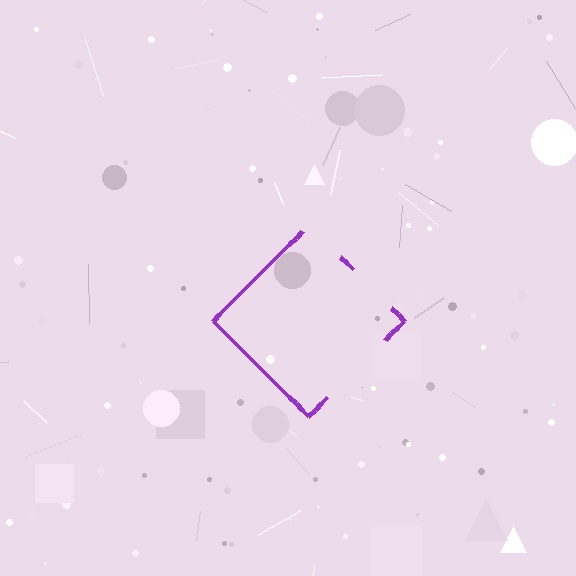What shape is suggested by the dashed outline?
The dashed outline suggests a diamond.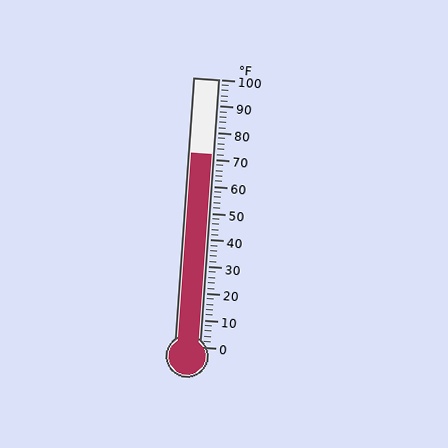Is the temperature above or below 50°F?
The temperature is above 50°F.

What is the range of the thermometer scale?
The thermometer scale ranges from 0°F to 100°F.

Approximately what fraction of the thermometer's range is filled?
The thermometer is filled to approximately 70% of its range.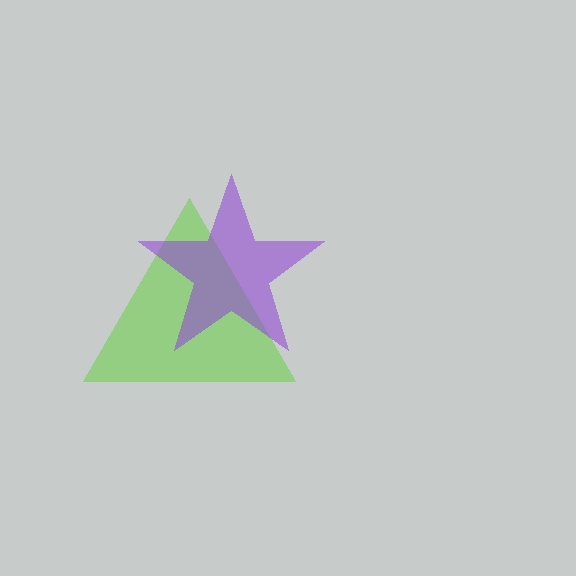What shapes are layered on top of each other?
The layered shapes are: a lime triangle, a purple star.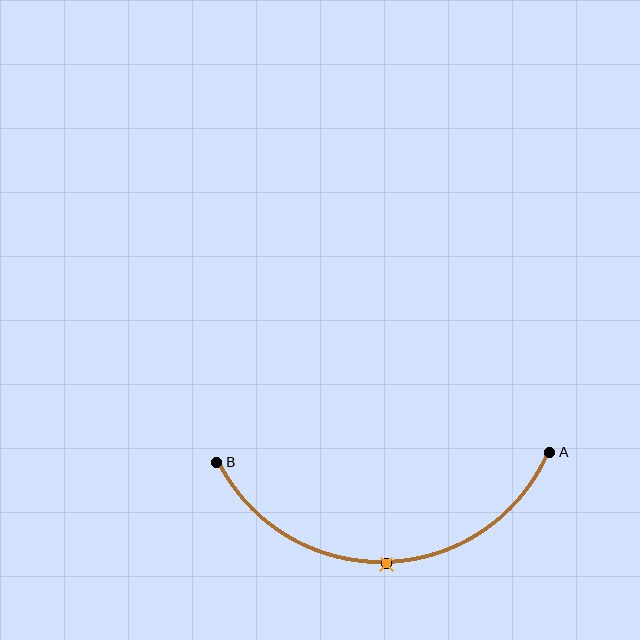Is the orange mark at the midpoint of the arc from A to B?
Yes. The orange mark lies on the arc at equal arc-length from both A and B — it is the arc midpoint.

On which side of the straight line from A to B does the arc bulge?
The arc bulges below the straight line connecting A and B.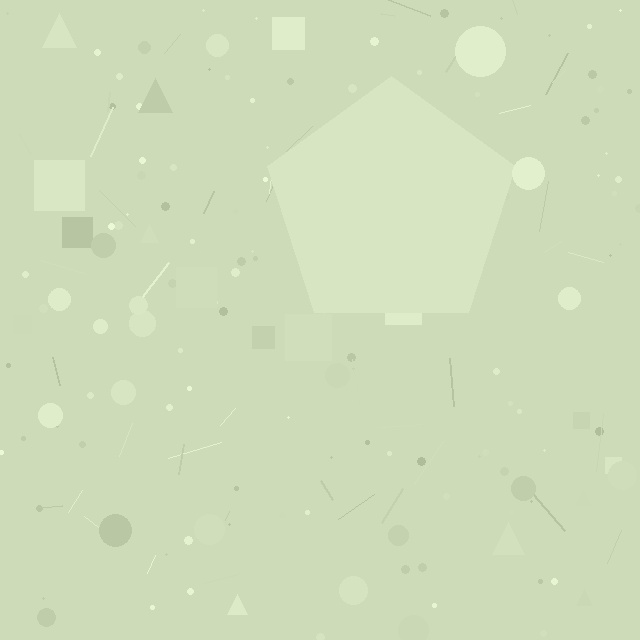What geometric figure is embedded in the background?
A pentagon is embedded in the background.